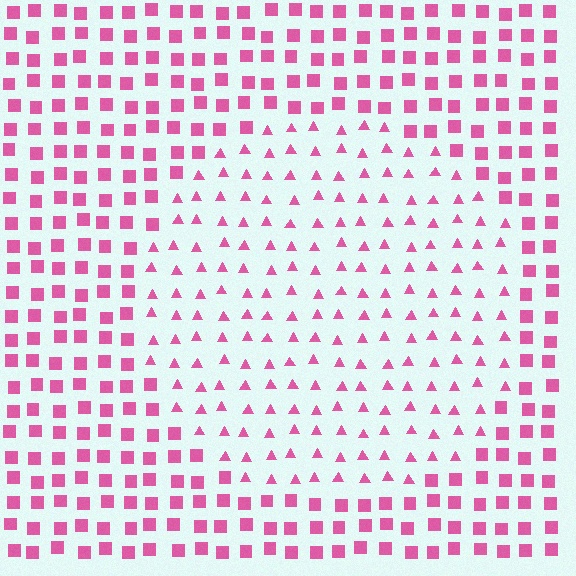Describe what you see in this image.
The image is filled with small pink elements arranged in a uniform grid. A circle-shaped region contains triangles, while the surrounding area contains squares. The boundary is defined purely by the change in element shape.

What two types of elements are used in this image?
The image uses triangles inside the circle region and squares outside it.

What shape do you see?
I see a circle.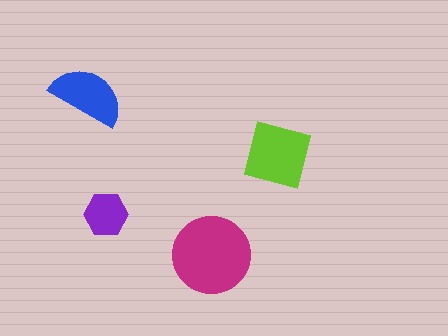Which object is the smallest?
The purple hexagon.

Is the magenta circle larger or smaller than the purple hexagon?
Larger.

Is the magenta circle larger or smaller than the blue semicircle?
Larger.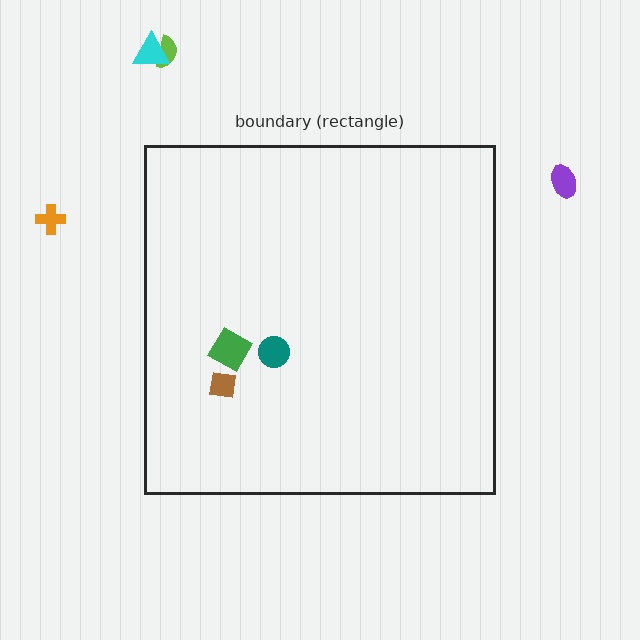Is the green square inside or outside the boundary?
Inside.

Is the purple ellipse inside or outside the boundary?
Outside.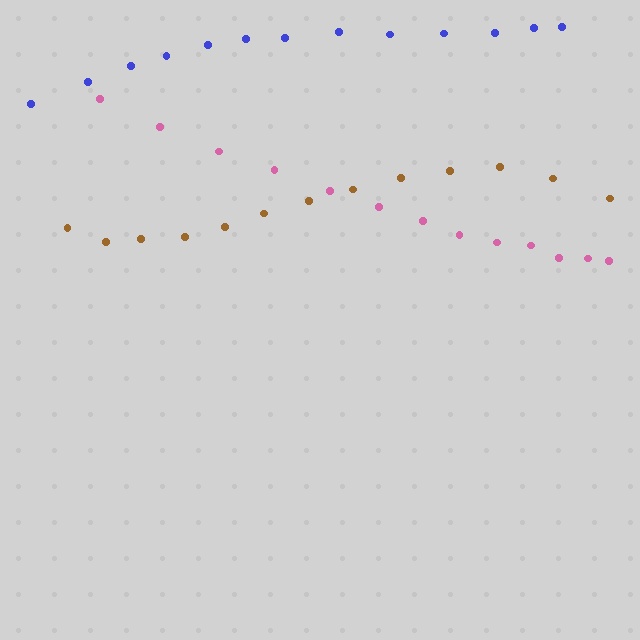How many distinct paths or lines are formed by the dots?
There are 3 distinct paths.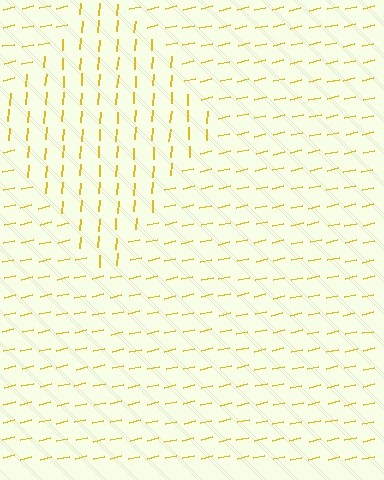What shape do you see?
I see a diamond.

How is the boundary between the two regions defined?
The boundary is defined purely by a change in line orientation (approximately 73 degrees difference). All lines are the same color and thickness.